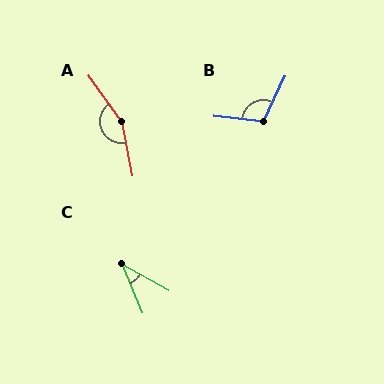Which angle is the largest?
A, at approximately 155 degrees.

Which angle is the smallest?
C, at approximately 38 degrees.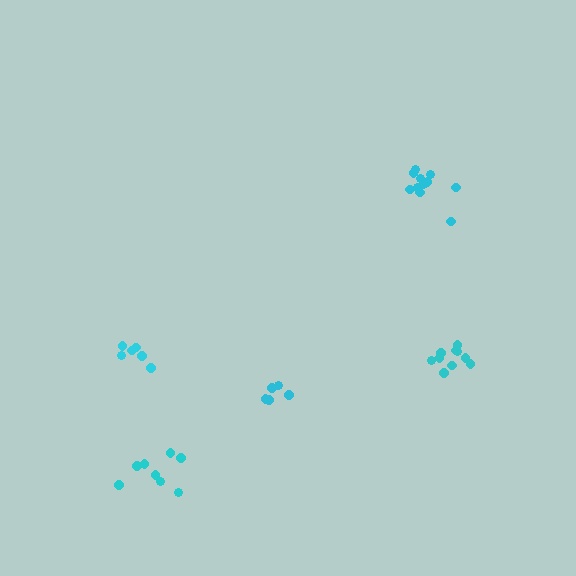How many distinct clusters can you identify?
There are 5 distinct clusters.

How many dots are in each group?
Group 1: 6 dots, Group 2: 10 dots, Group 3: 11 dots, Group 4: 8 dots, Group 5: 5 dots (40 total).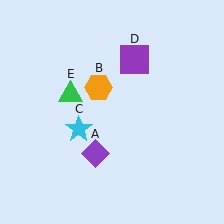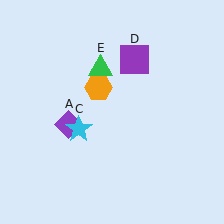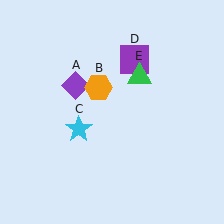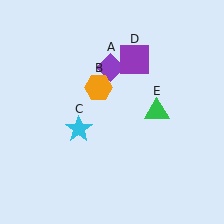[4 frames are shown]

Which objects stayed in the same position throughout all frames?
Orange hexagon (object B) and cyan star (object C) and purple square (object D) remained stationary.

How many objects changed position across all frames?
2 objects changed position: purple diamond (object A), green triangle (object E).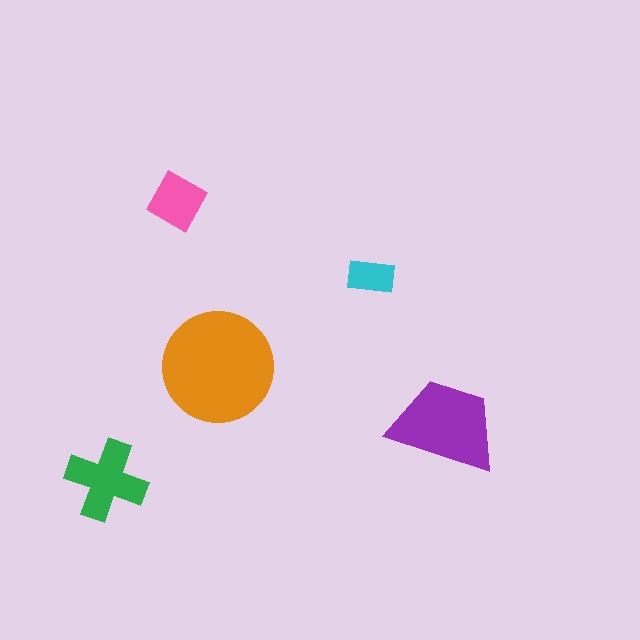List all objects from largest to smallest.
The orange circle, the purple trapezoid, the green cross, the pink square, the cyan rectangle.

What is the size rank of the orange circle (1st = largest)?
1st.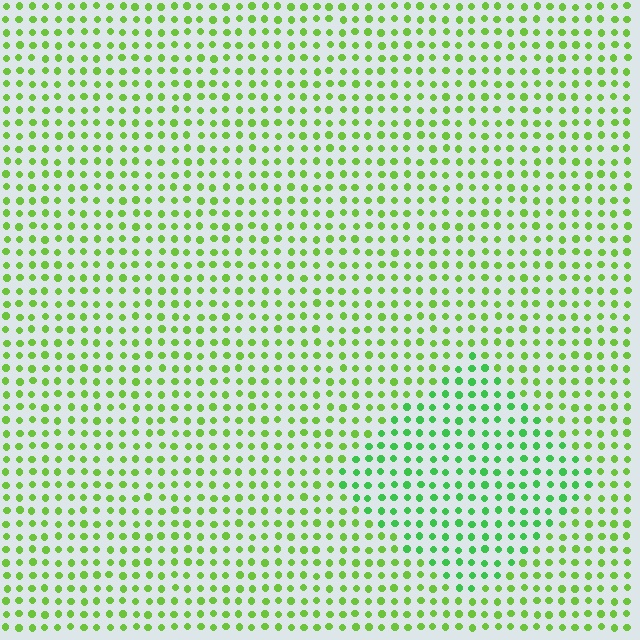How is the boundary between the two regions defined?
The boundary is defined purely by a slight shift in hue (about 29 degrees). Spacing, size, and orientation are identical on both sides.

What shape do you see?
I see a diamond.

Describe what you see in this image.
The image is filled with small lime elements in a uniform arrangement. A diamond-shaped region is visible where the elements are tinted to a slightly different hue, forming a subtle color boundary.